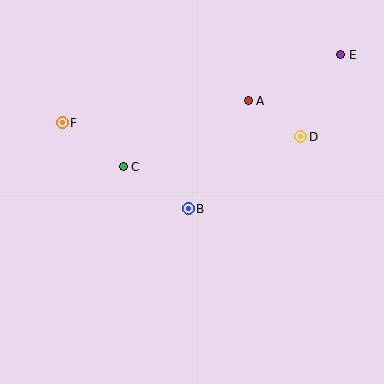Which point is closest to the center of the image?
Point B at (188, 209) is closest to the center.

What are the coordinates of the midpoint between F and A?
The midpoint between F and A is at (155, 112).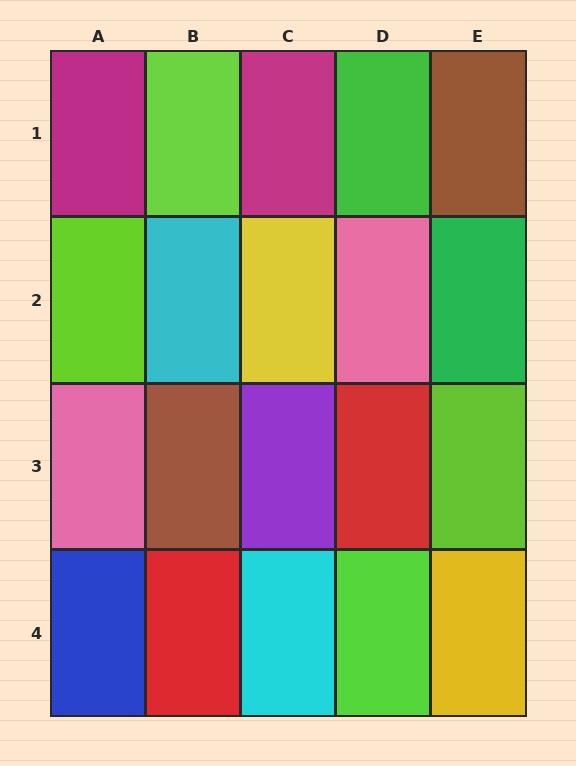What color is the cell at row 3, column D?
Red.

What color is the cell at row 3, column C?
Purple.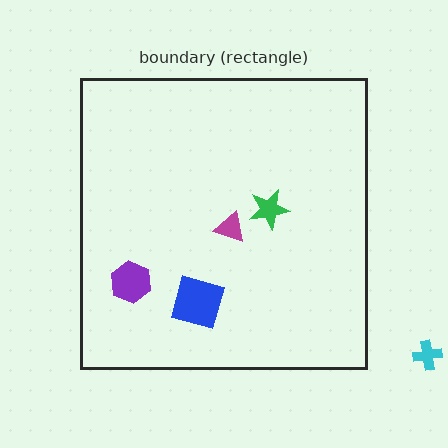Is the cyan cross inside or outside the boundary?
Outside.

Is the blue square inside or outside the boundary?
Inside.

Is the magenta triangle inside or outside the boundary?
Inside.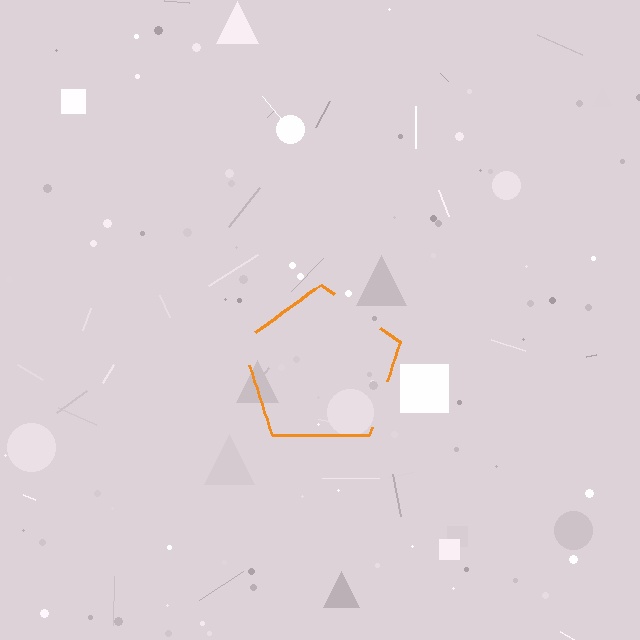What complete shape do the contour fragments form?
The contour fragments form a pentagon.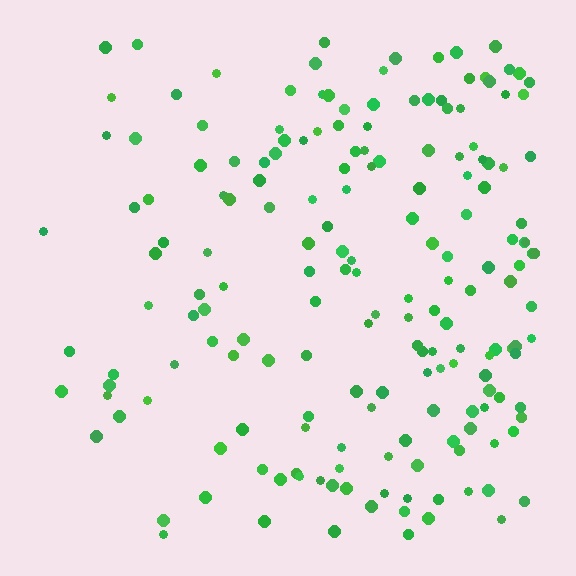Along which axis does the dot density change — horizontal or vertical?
Horizontal.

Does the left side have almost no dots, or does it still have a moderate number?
Still a moderate number, just noticeably fewer than the right.